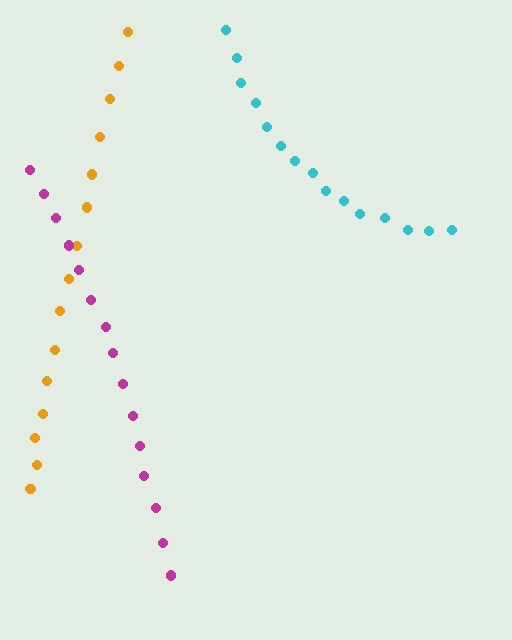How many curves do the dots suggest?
There are 3 distinct paths.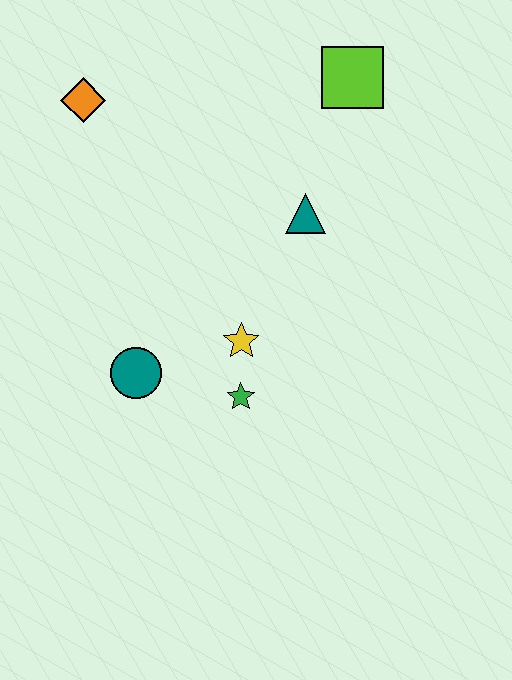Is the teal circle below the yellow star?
Yes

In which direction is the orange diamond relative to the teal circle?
The orange diamond is above the teal circle.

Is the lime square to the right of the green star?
Yes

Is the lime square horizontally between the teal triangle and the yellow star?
No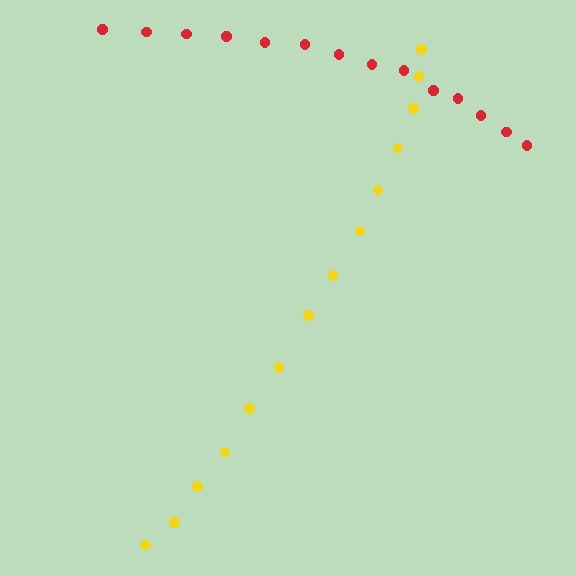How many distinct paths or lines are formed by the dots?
There are 2 distinct paths.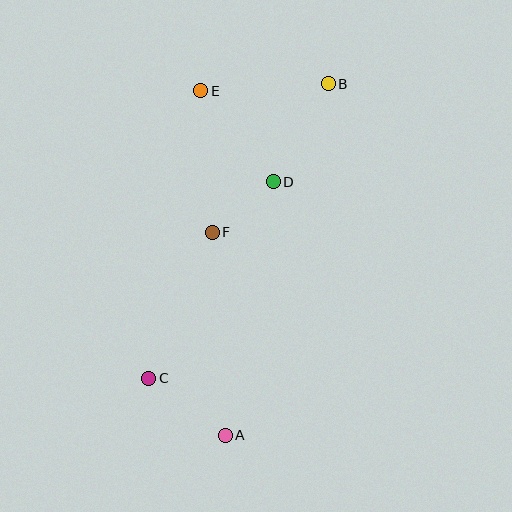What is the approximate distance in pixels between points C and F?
The distance between C and F is approximately 159 pixels.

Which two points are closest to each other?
Points D and F are closest to each other.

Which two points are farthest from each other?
Points A and B are farthest from each other.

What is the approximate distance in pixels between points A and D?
The distance between A and D is approximately 258 pixels.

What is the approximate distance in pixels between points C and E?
The distance between C and E is approximately 292 pixels.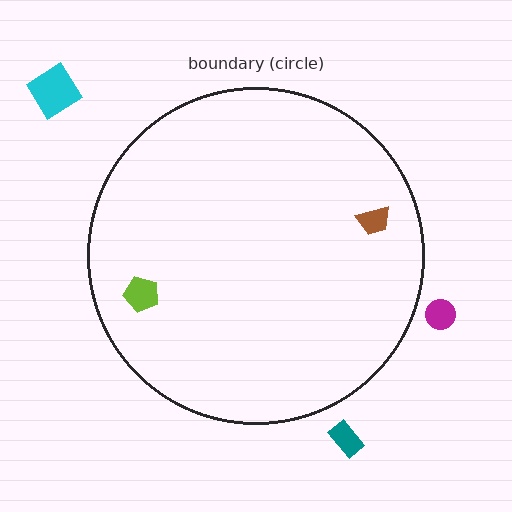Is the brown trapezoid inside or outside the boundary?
Inside.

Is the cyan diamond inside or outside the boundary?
Outside.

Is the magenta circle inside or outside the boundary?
Outside.